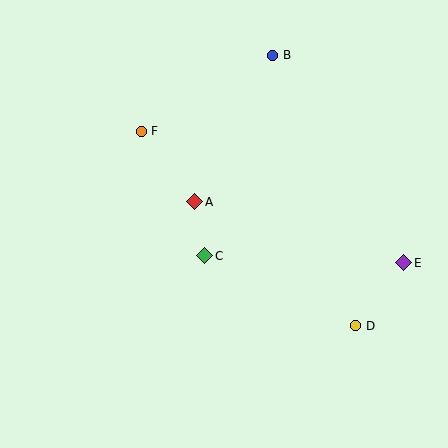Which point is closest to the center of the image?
Point A at (195, 202) is closest to the center.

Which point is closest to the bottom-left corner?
Point C is closest to the bottom-left corner.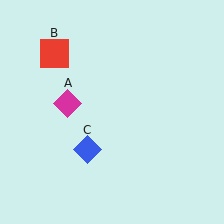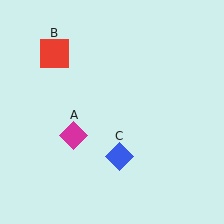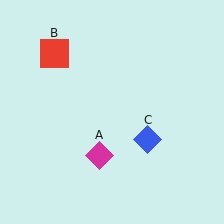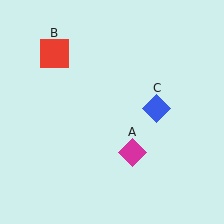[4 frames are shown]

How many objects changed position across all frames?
2 objects changed position: magenta diamond (object A), blue diamond (object C).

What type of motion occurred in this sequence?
The magenta diamond (object A), blue diamond (object C) rotated counterclockwise around the center of the scene.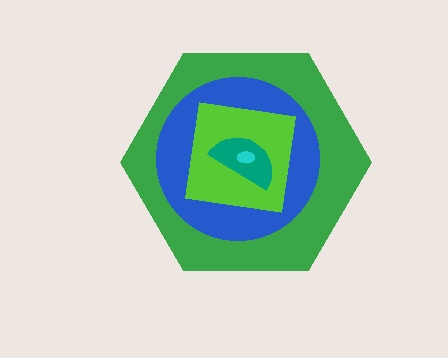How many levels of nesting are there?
5.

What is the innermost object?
The cyan ellipse.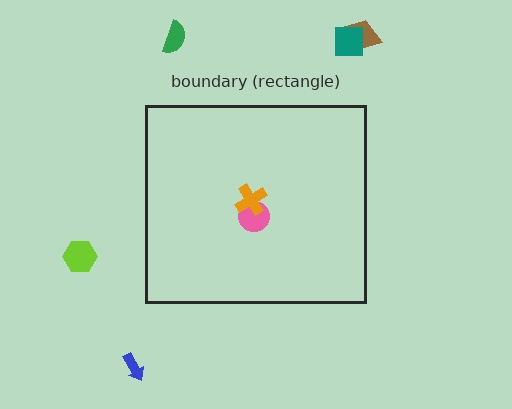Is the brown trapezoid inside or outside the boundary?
Outside.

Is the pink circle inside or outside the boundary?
Inside.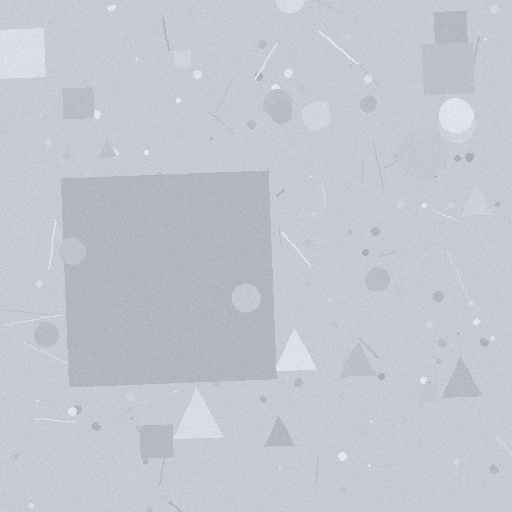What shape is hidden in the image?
A square is hidden in the image.